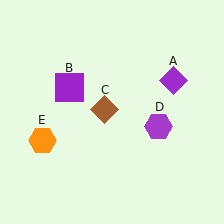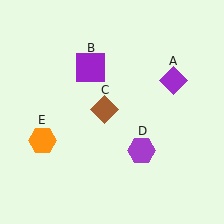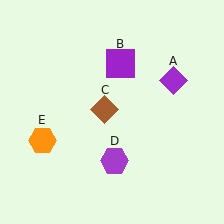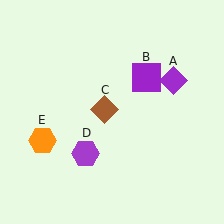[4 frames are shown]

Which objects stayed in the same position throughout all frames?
Purple diamond (object A) and brown diamond (object C) and orange hexagon (object E) remained stationary.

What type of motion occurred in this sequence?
The purple square (object B), purple hexagon (object D) rotated clockwise around the center of the scene.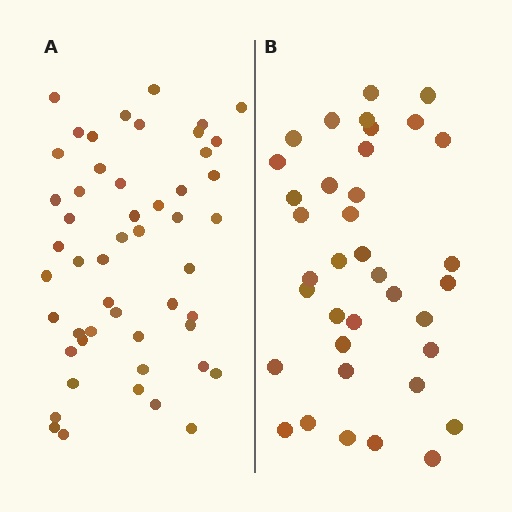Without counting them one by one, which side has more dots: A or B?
Region A (the left region) has more dots.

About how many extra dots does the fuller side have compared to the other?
Region A has approximately 15 more dots than region B.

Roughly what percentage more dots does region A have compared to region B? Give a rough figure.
About 40% more.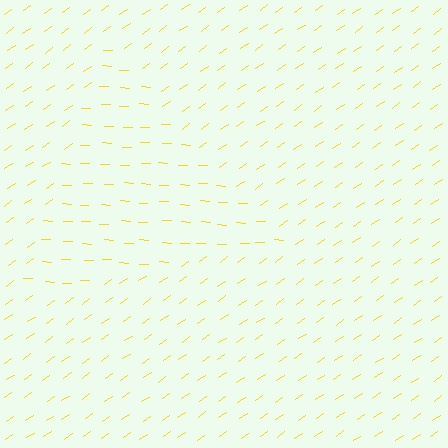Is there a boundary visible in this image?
Yes, there is a texture boundary formed by a change in line orientation.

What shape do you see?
I see a triangle.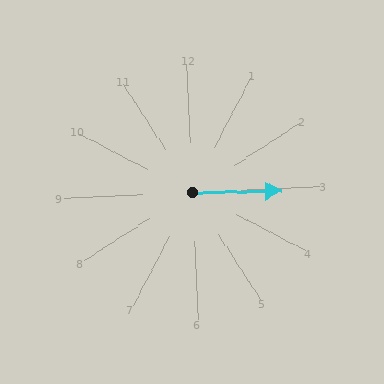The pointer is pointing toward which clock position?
Roughly 3 o'clock.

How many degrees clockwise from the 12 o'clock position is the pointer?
Approximately 92 degrees.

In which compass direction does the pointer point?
East.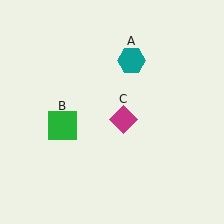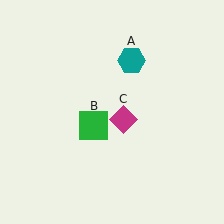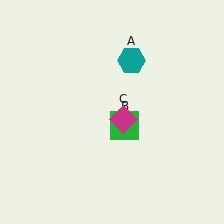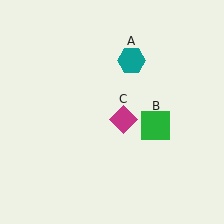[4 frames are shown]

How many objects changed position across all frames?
1 object changed position: green square (object B).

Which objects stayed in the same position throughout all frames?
Teal hexagon (object A) and magenta diamond (object C) remained stationary.